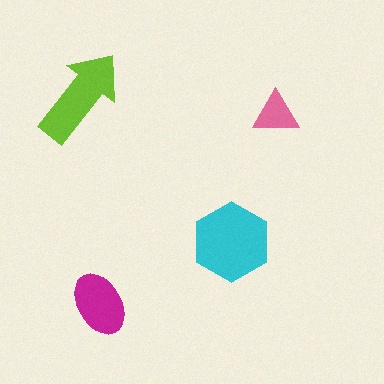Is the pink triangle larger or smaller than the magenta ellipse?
Smaller.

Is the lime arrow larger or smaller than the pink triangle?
Larger.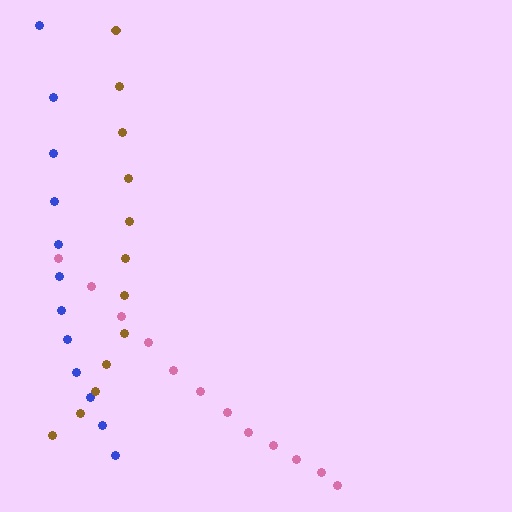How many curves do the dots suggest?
There are 3 distinct paths.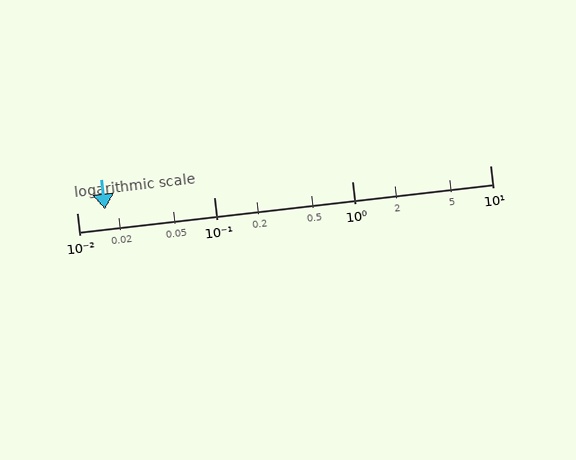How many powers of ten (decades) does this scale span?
The scale spans 3 decades, from 0.01 to 10.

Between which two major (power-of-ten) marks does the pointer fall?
The pointer is between 0.01 and 0.1.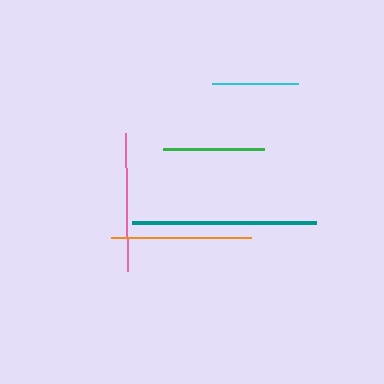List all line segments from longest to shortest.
From longest to shortest: teal, orange, pink, green, cyan.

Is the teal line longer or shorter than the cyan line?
The teal line is longer than the cyan line.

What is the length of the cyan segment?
The cyan segment is approximately 86 pixels long.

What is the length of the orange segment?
The orange segment is approximately 140 pixels long.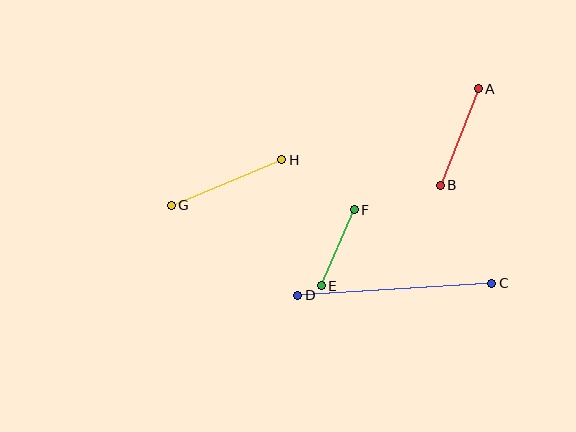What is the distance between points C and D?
The distance is approximately 194 pixels.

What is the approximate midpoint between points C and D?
The midpoint is at approximately (395, 289) pixels.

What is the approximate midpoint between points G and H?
The midpoint is at approximately (226, 183) pixels.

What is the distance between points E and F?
The distance is approximately 83 pixels.